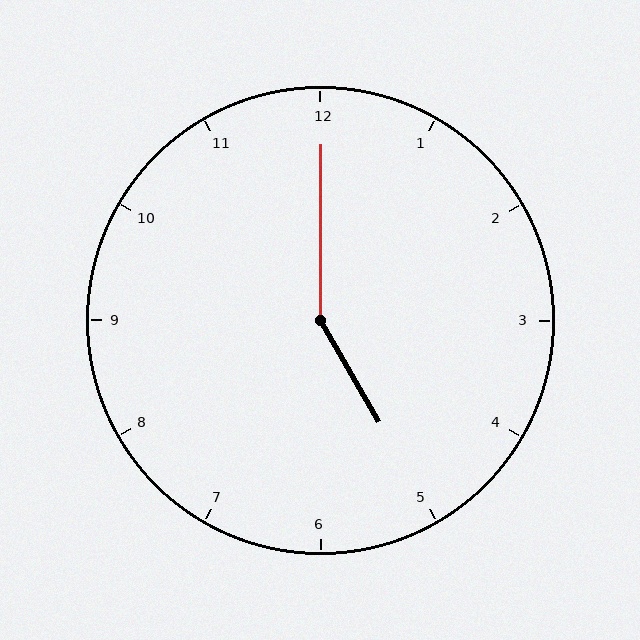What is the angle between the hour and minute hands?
Approximately 150 degrees.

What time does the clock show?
5:00.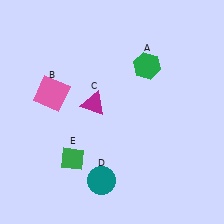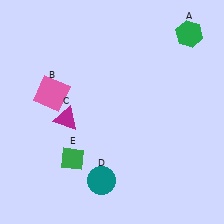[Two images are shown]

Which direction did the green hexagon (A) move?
The green hexagon (A) moved right.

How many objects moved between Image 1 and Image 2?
2 objects moved between the two images.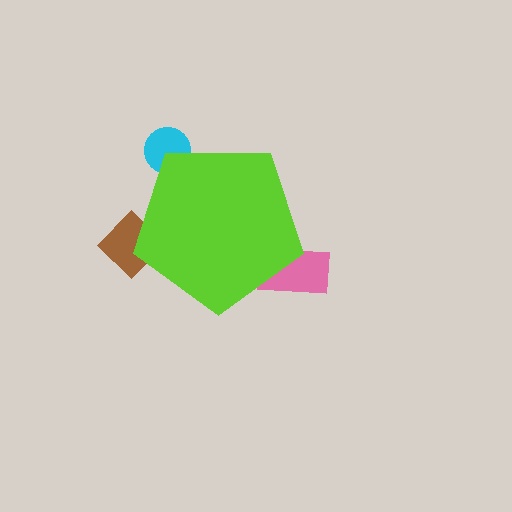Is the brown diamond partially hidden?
Yes, the brown diamond is partially hidden behind the lime pentagon.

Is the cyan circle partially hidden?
Yes, the cyan circle is partially hidden behind the lime pentagon.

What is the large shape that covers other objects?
A lime pentagon.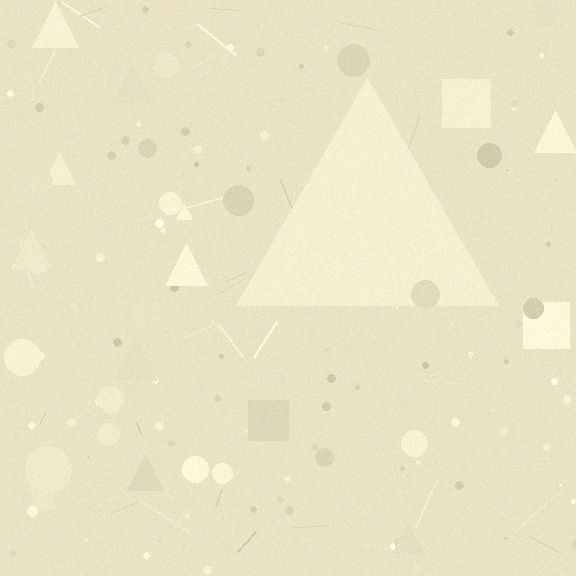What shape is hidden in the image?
A triangle is hidden in the image.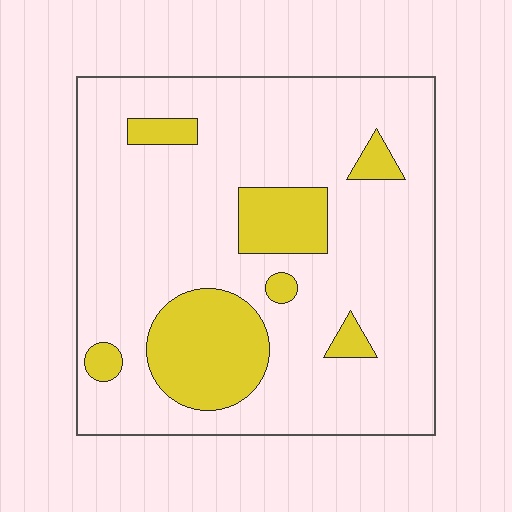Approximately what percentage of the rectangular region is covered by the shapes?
Approximately 20%.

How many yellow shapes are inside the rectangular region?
7.